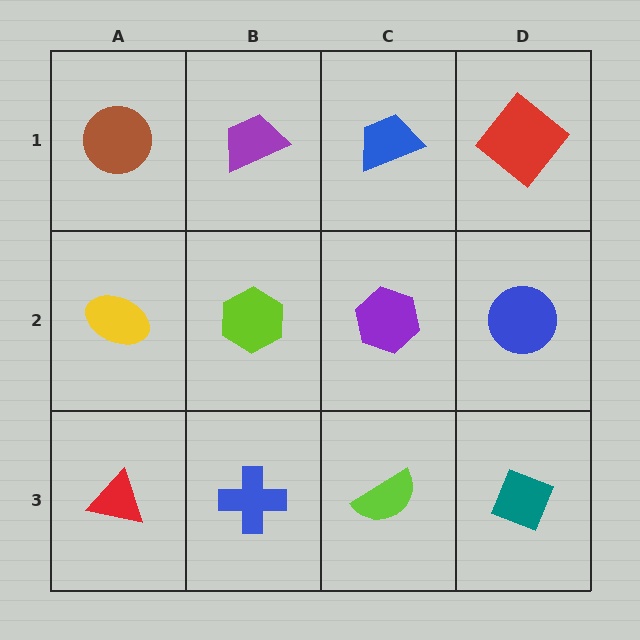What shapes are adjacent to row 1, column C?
A purple hexagon (row 2, column C), a purple trapezoid (row 1, column B), a red diamond (row 1, column D).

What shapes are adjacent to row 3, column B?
A lime hexagon (row 2, column B), a red triangle (row 3, column A), a lime semicircle (row 3, column C).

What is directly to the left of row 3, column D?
A lime semicircle.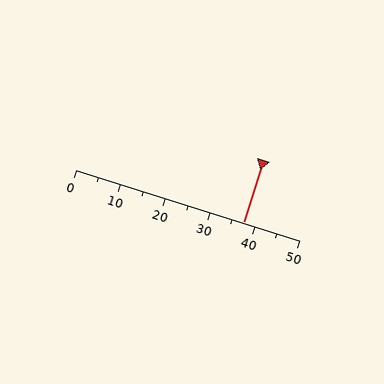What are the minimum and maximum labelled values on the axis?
The axis runs from 0 to 50.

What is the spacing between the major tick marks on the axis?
The major ticks are spaced 10 apart.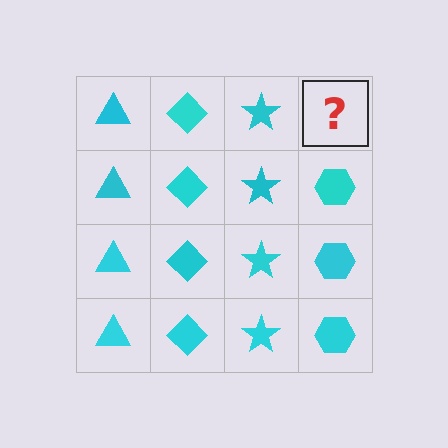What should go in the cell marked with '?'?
The missing cell should contain a cyan hexagon.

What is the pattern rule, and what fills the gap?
The rule is that each column has a consistent shape. The gap should be filled with a cyan hexagon.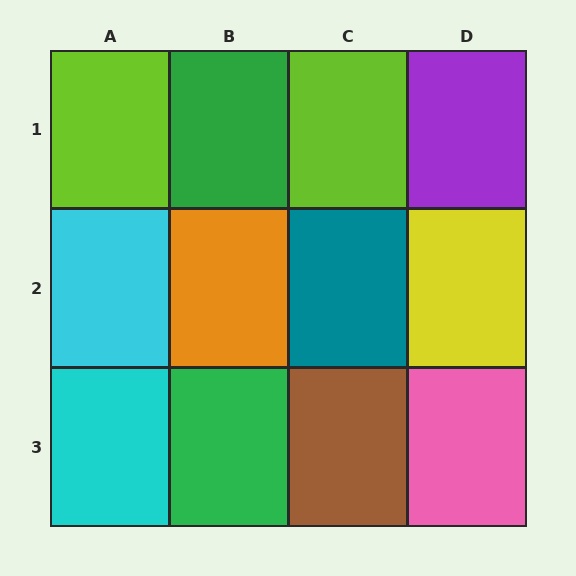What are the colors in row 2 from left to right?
Cyan, orange, teal, yellow.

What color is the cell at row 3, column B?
Green.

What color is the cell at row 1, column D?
Purple.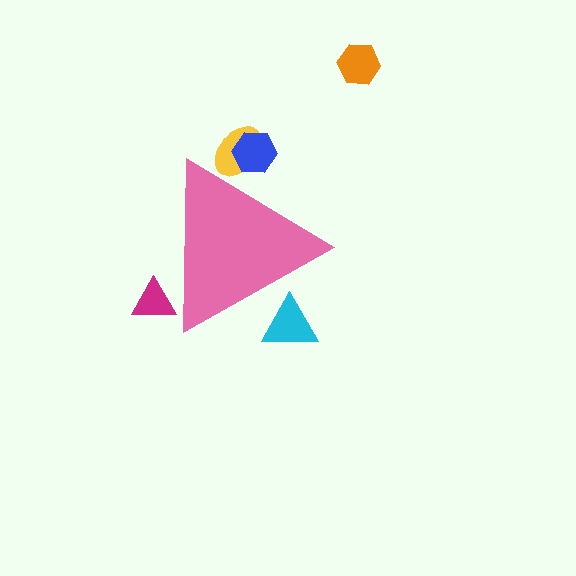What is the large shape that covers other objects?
A pink triangle.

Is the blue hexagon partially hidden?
Yes, the blue hexagon is partially hidden behind the pink triangle.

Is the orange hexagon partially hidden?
No, the orange hexagon is fully visible.